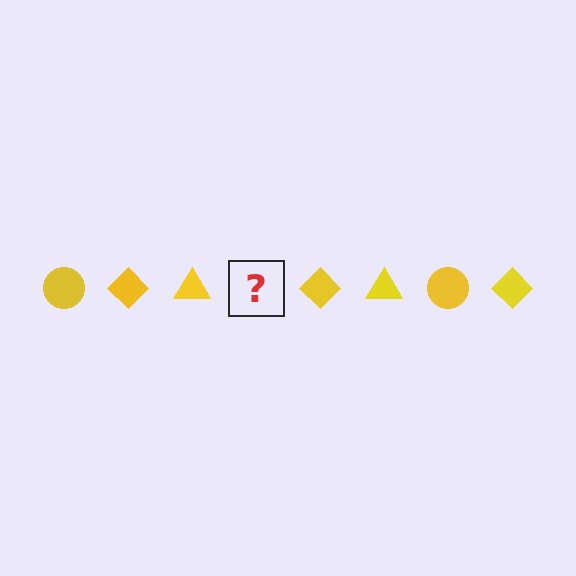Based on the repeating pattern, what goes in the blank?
The blank should be a yellow circle.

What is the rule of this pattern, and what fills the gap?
The rule is that the pattern cycles through circle, diamond, triangle shapes in yellow. The gap should be filled with a yellow circle.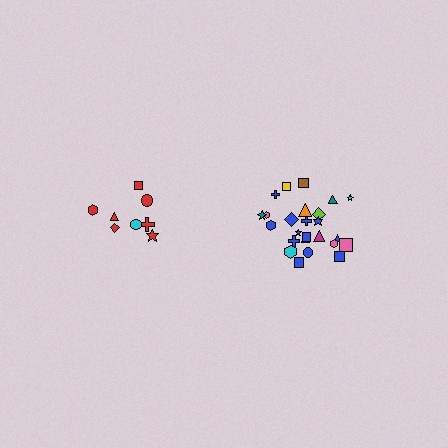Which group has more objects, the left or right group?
The right group.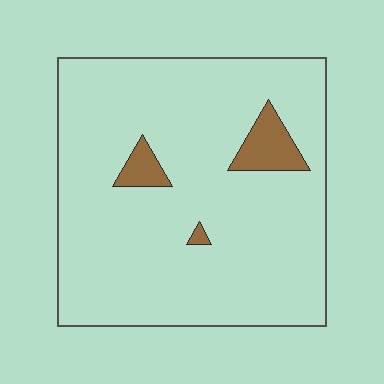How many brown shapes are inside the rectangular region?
3.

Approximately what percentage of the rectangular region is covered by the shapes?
Approximately 5%.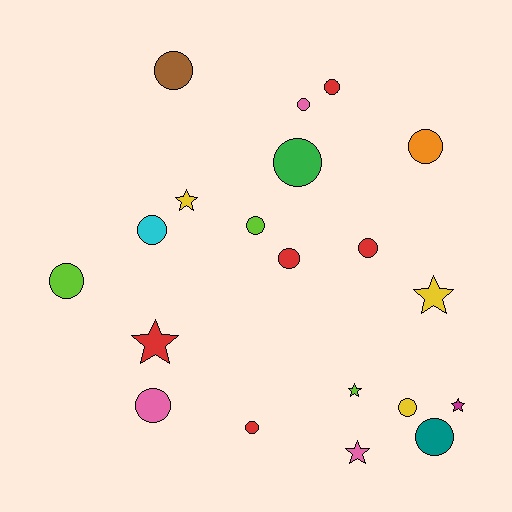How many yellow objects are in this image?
There are 3 yellow objects.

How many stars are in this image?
There are 6 stars.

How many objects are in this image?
There are 20 objects.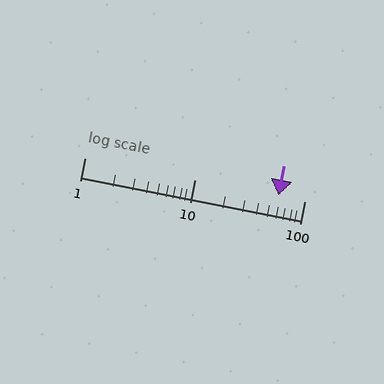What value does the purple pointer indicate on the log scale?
The pointer indicates approximately 58.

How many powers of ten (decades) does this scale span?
The scale spans 2 decades, from 1 to 100.